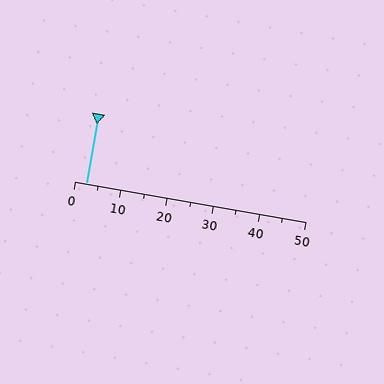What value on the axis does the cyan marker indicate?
The marker indicates approximately 2.5.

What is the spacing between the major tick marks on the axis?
The major ticks are spaced 10 apart.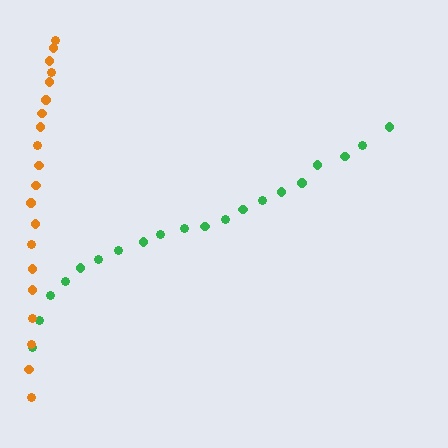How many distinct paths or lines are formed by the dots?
There are 2 distinct paths.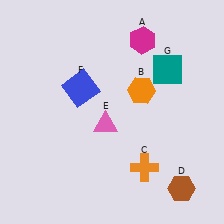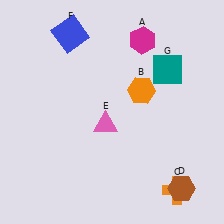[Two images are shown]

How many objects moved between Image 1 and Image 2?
2 objects moved between the two images.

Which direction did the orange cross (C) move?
The orange cross (C) moved right.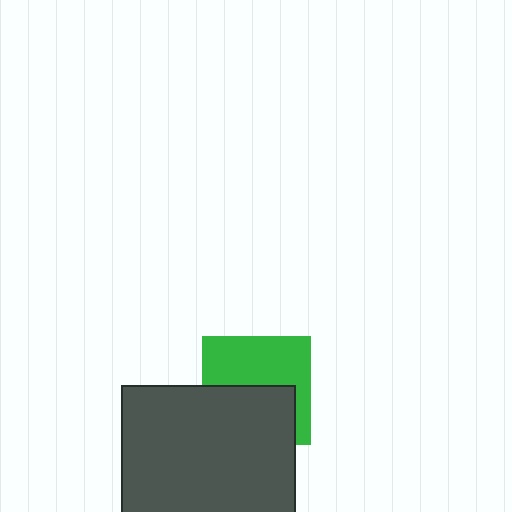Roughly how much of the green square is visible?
About half of it is visible (roughly 53%).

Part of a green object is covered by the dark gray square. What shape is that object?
It is a square.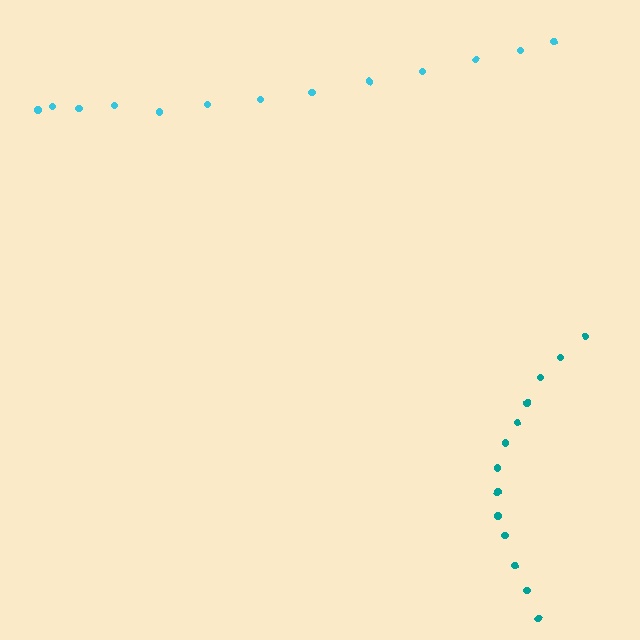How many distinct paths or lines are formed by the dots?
There are 2 distinct paths.